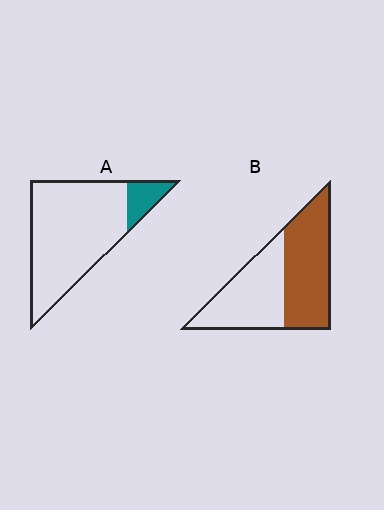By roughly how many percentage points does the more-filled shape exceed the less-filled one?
By roughly 40 percentage points (B over A).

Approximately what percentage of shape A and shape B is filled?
A is approximately 15% and B is approximately 50%.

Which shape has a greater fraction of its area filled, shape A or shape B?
Shape B.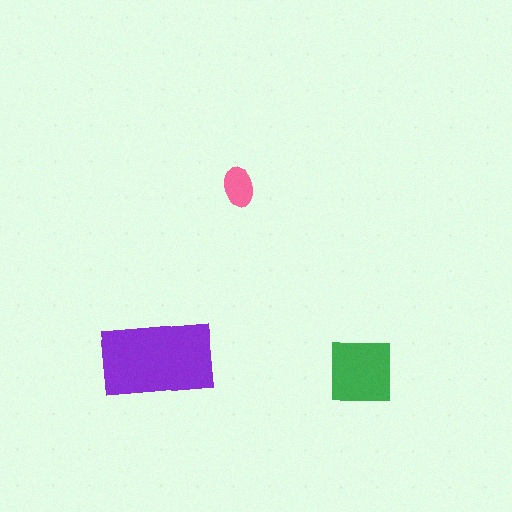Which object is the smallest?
The pink ellipse.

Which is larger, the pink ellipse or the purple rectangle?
The purple rectangle.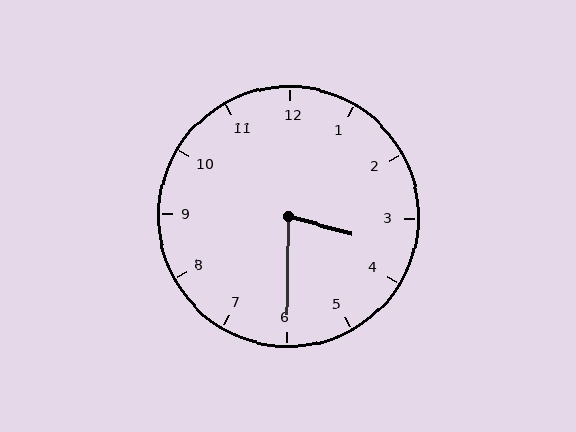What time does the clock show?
3:30.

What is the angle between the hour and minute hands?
Approximately 75 degrees.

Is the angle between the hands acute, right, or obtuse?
It is acute.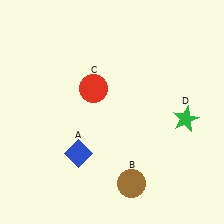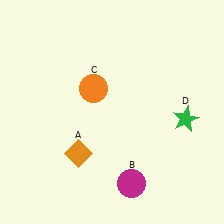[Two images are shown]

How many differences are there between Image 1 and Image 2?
There are 3 differences between the two images.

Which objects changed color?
A changed from blue to orange. B changed from brown to magenta. C changed from red to orange.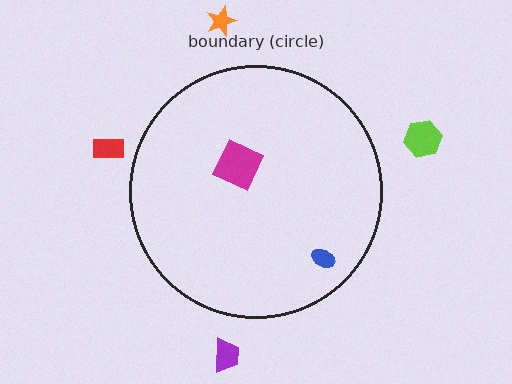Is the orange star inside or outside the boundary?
Outside.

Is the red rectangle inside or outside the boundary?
Outside.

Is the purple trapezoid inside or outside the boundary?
Outside.